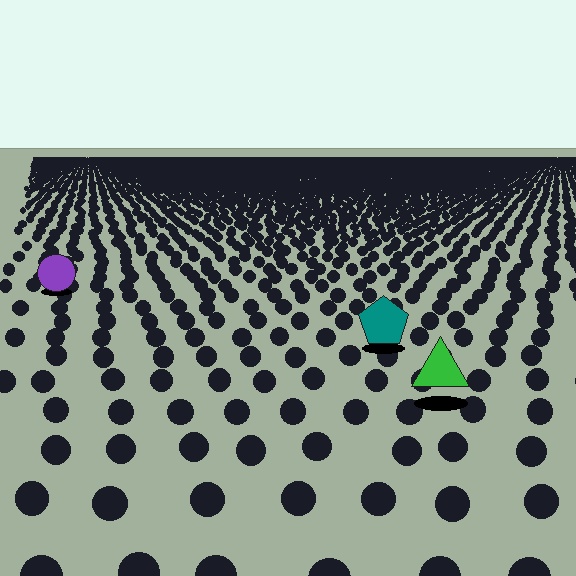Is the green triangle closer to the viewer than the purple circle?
Yes. The green triangle is closer — you can tell from the texture gradient: the ground texture is coarser near it.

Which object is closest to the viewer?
The green triangle is closest. The texture marks near it are larger and more spread out.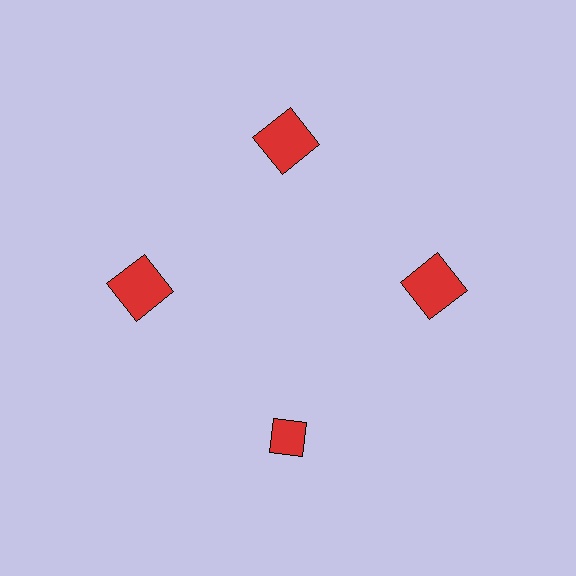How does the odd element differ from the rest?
It has a different shape: diamond instead of square.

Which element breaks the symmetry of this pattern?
The red diamond at roughly the 6 o'clock position breaks the symmetry. All other shapes are red squares.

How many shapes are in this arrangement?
There are 4 shapes arranged in a ring pattern.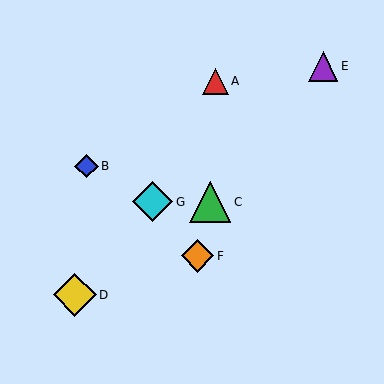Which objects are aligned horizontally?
Objects C, G are aligned horizontally.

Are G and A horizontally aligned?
No, G is at y≈202 and A is at y≈81.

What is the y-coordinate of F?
Object F is at y≈256.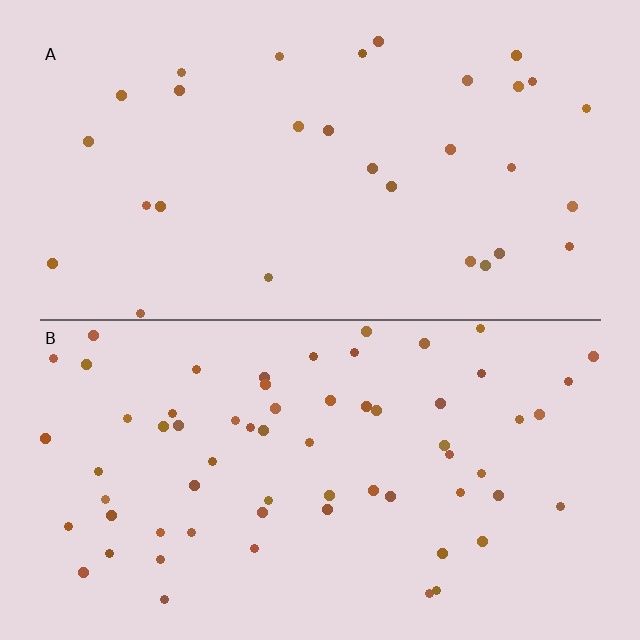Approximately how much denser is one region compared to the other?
Approximately 2.1× — region B over region A.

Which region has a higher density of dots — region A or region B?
B (the bottom).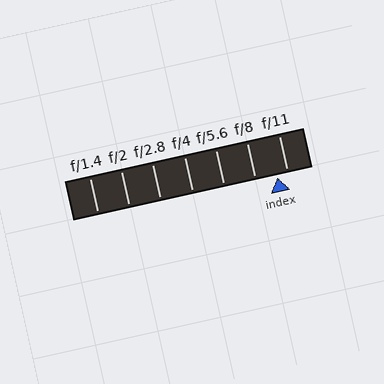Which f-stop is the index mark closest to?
The index mark is closest to f/11.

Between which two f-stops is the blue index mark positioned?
The index mark is between f/8 and f/11.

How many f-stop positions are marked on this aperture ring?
There are 7 f-stop positions marked.